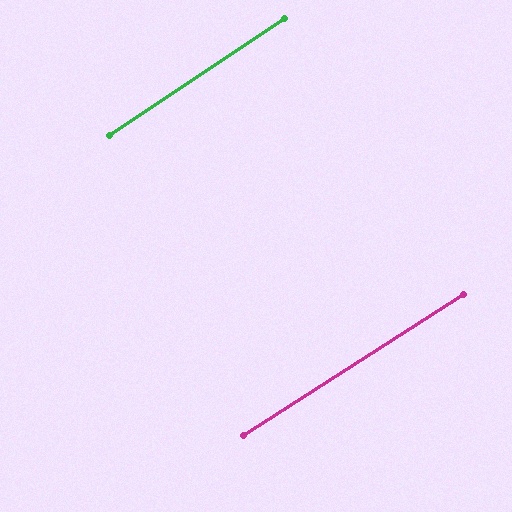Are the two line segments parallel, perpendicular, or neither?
Parallel — their directions differ by only 1.2°.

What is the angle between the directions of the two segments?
Approximately 1 degree.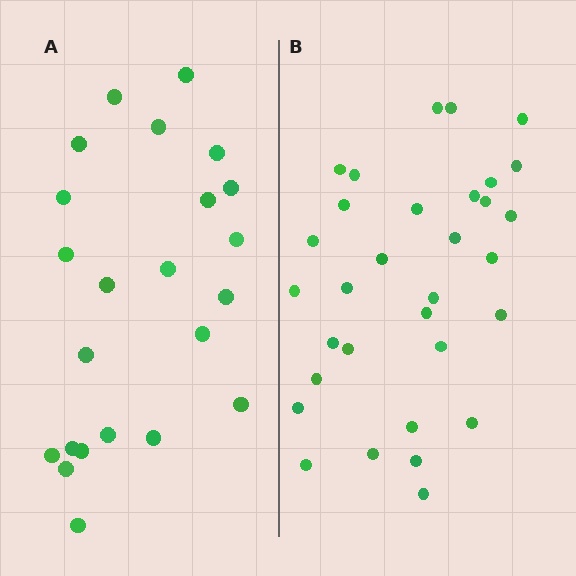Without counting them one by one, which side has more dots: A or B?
Region B (the right region) has more dots.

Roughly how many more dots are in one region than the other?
Region B has roughly 8 or so more dots than region A.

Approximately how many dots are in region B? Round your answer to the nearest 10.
About 30 dots. (The exact count is 32, which rounds to 30.)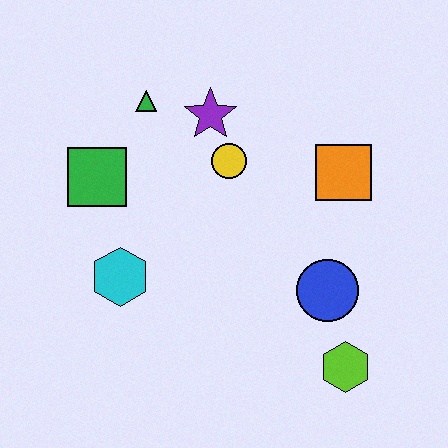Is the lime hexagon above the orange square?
No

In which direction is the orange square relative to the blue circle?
The orange square is above the blue circle.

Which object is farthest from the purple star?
The lime hexagon is farthest from the purple star.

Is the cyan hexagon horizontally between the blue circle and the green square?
Yes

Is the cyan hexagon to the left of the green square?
No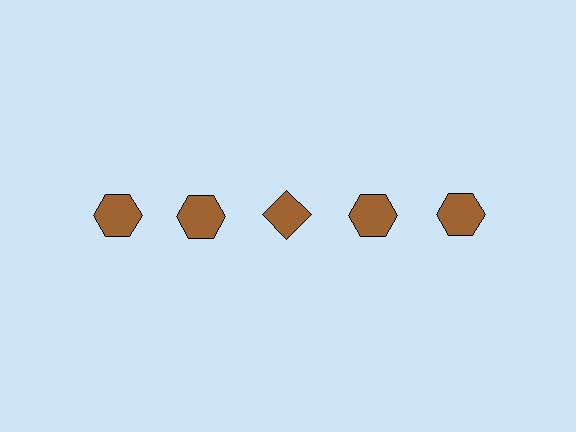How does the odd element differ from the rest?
It has a different shape: diamond instead of hexagon.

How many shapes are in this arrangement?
There are 5 shapes arranged in a grid pattern.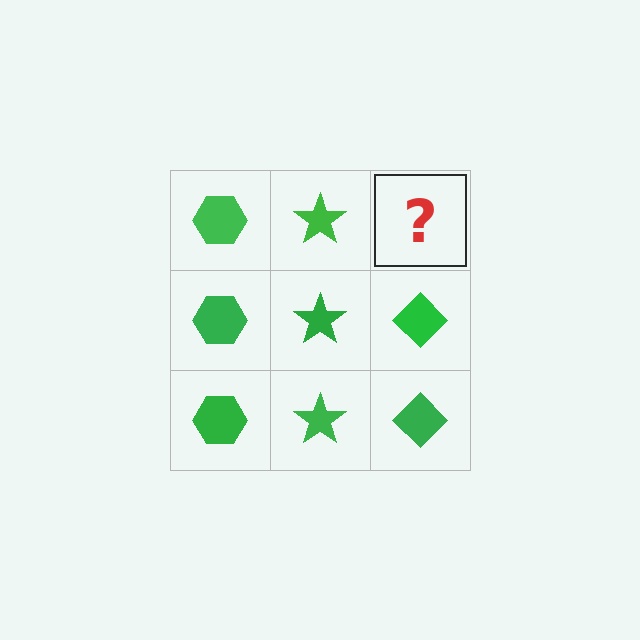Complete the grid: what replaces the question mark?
The question mark should be replaced with a green diamond.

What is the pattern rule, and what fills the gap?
The rule is that each column has a consistent shape. The gap should be filled with a green diamond.